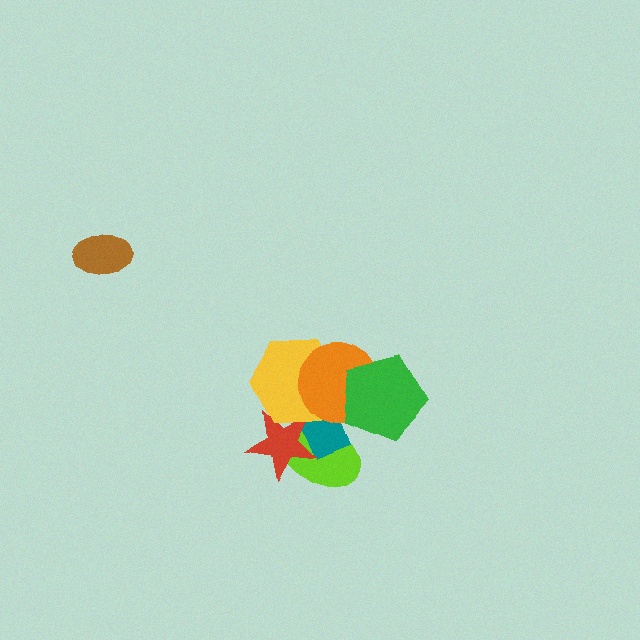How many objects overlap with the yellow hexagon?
4 objects overlap with the yellow hexagon.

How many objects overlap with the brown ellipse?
0 objects overlap with the brown ellipse.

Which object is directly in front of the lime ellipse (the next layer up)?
The teal rectangle is directly in front of the lime ellipse.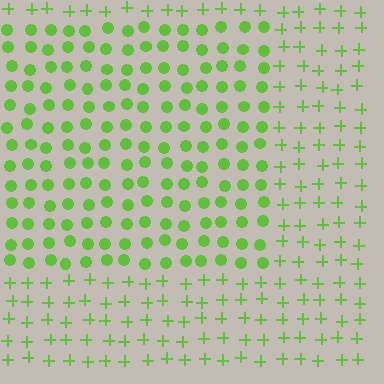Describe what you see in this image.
The image is filled with small lime elements arranged in a uniform grid. A rectangle-shaped region contains circles, while the surrounding area contains plus signs. The boundary is defined purely by the change in element shape.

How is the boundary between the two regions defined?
The boundary is defined by a change in element shape: circles inside vs. plus signs outside. All elements share the same color and spacing.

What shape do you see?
I see a rectangle.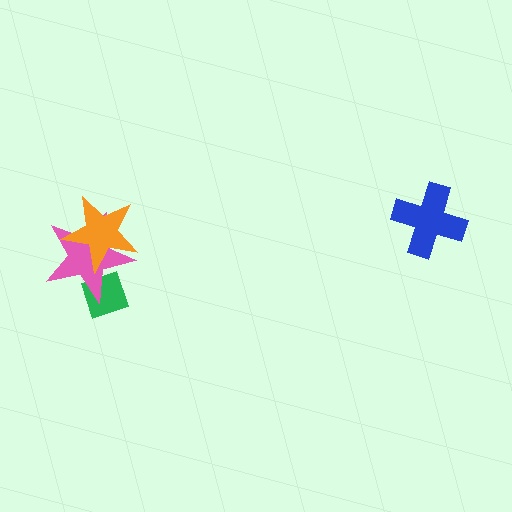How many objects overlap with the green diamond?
1 object overlaps with the green diamond.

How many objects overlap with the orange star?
1 object overlaps with the orange star.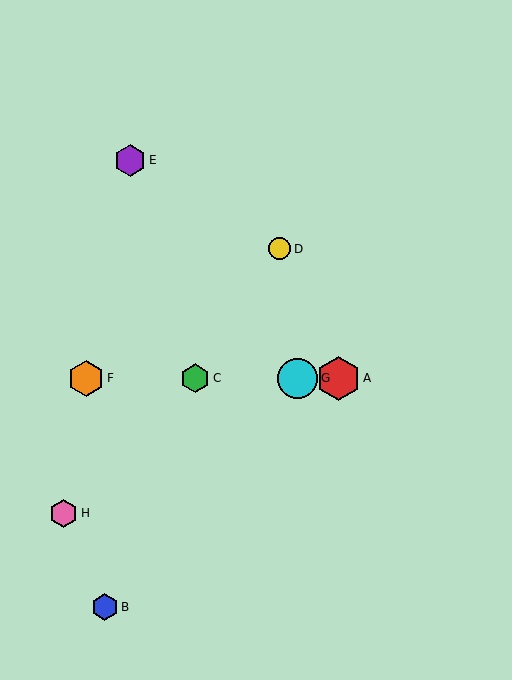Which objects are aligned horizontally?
Objects A, C, F, G are aligned horizontally.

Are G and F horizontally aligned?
Yes, both are at y≈378.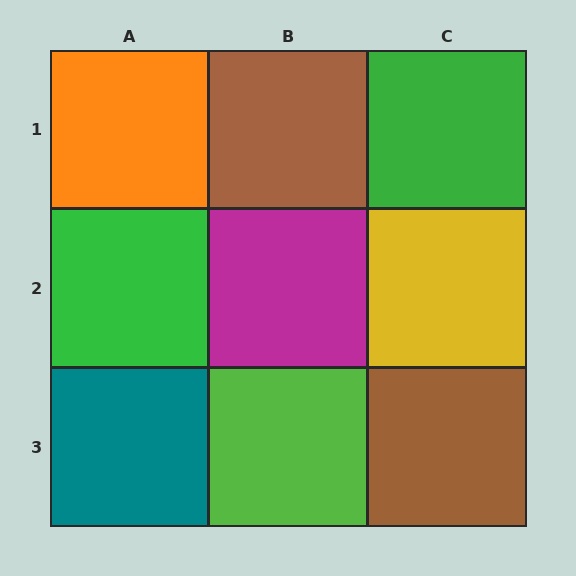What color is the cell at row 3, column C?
Brown.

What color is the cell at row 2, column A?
Green.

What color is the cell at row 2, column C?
Yellow.